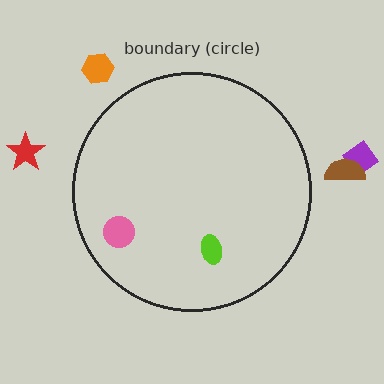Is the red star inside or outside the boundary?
Outside.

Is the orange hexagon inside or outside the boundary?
Outside.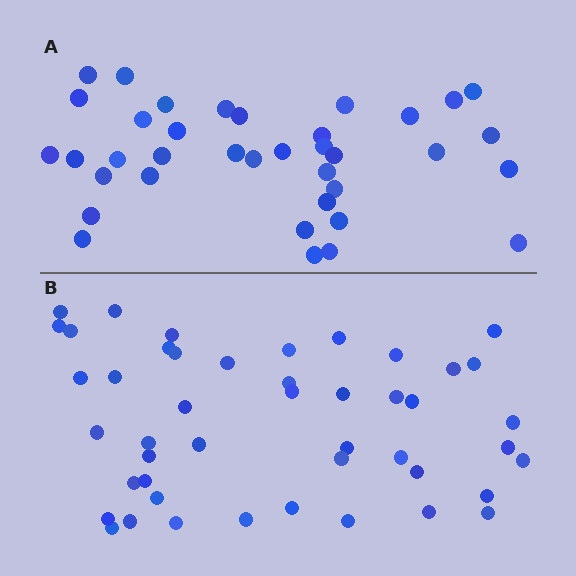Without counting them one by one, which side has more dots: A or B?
Region B (the bottom region) has more dots.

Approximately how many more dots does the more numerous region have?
Region B has roughly 8 or so more dots than region A.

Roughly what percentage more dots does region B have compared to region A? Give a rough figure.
About 25% more.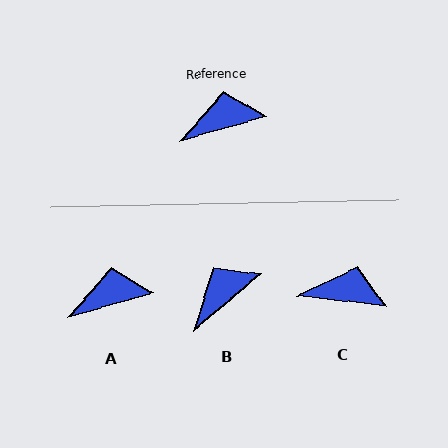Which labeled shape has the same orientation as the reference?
A.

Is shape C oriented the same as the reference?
No, it is off by about 23 degrees.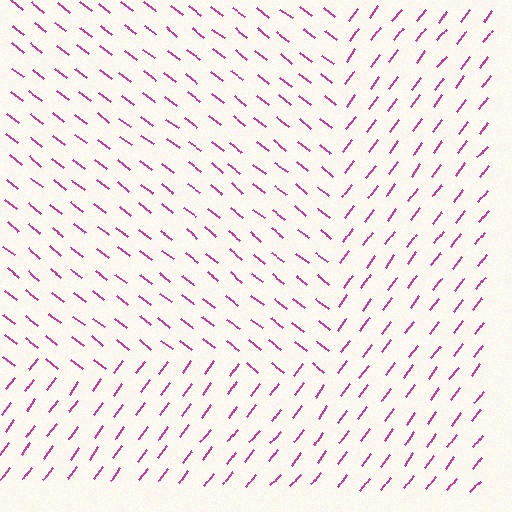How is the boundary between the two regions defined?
The boundary is defined purely by a change in line orientation (approximately 89 degrees difference). All lines are the same color and thickness.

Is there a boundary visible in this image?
Yes, there is a texture boundary formed by a change in line orientation.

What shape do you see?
I see a rectangle.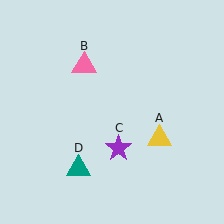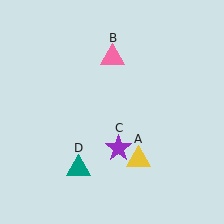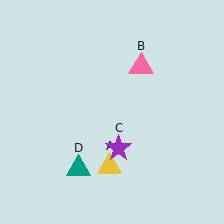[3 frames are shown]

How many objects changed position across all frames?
2 objects changed position: yellow triangle (object A), pink triangle (object B).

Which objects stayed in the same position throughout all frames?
Purple star (object C) and teal triangle (object D) remained stationary.